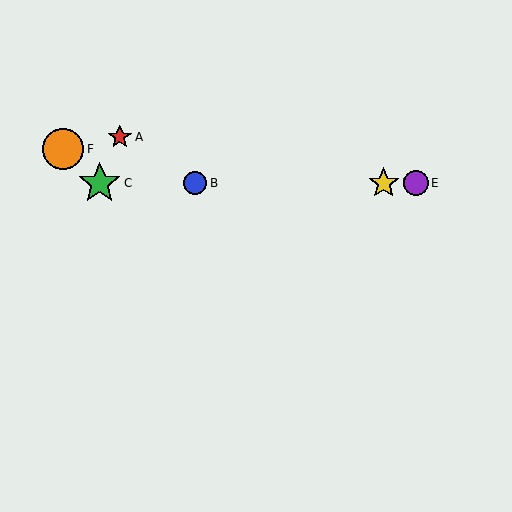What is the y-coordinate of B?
Object B is at y≈183.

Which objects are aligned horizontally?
Objects B, C, D, E are aligned horizontally.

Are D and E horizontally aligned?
Yes, both are at y≈183.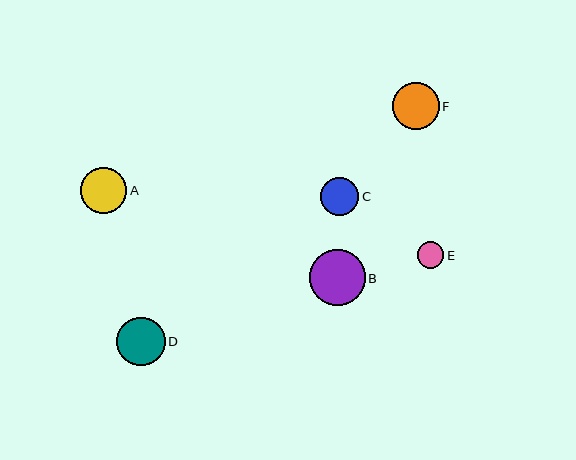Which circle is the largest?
Circle B is the largest with a size of approximately 56 pixels.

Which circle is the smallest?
Circle E is the smallest with a size of approximately 27 pixels.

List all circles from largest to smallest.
From largest to smallest: B, D, F, A, C, E.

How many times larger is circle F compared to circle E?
Circle F is approximately 1.8 times the size of circle E.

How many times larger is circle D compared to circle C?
Circle D is approximately 1.3 times the size of circle C.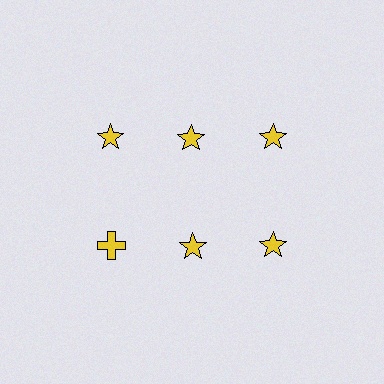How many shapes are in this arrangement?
There are 6 shapes arranged in a grid pattern.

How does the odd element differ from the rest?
It has a different shape: cross instead of star.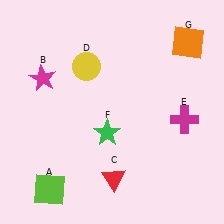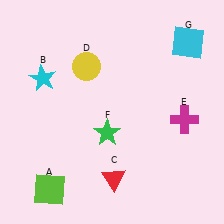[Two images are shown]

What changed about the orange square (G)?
In Image 1, G is orange. In Image 2, it changed to cyan.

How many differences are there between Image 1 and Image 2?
There are 2 differences between the two images.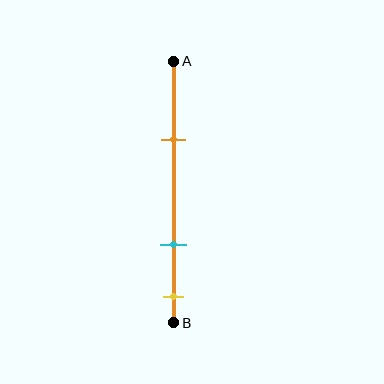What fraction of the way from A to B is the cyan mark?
The cyan mark is approximately 70% (0.7) of the way from A to B.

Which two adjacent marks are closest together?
The cyan and yellow marks are the closest adjacent pair.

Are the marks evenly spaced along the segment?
No, the marks are not evenly spaced.